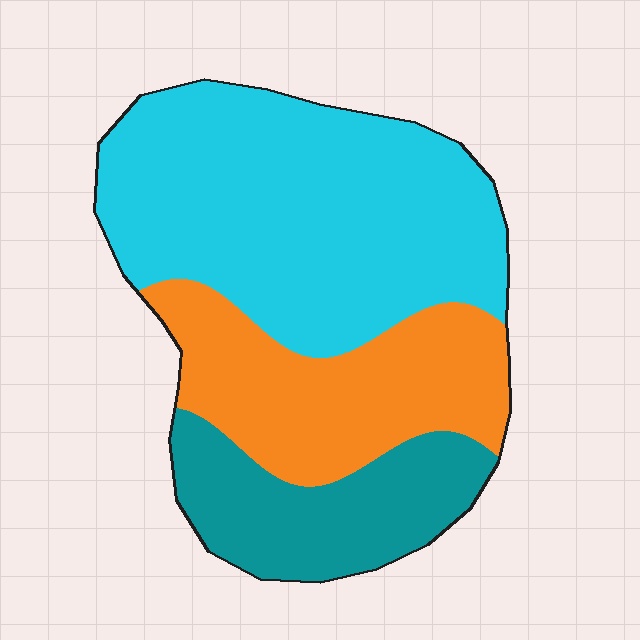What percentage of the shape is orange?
Orange covers roughly 30% of the shape.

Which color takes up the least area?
Teal, at roughly 20%.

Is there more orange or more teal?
Orange.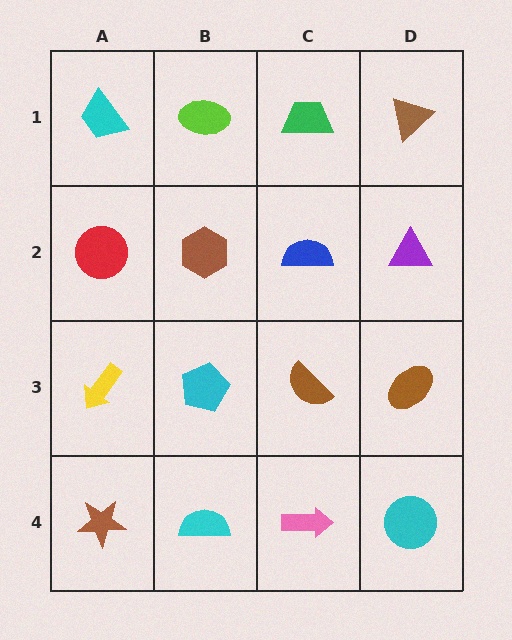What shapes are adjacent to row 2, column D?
A brown triangle (row 1, column D), a brown ellipse (row 3, column D), a blue semicircle (row 2, column C).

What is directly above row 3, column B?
A brown hexagon.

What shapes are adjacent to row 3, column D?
A purple triangle (row 2, column D), a cyan circle (row 4, column D), a brown semicircle (row 3, column C).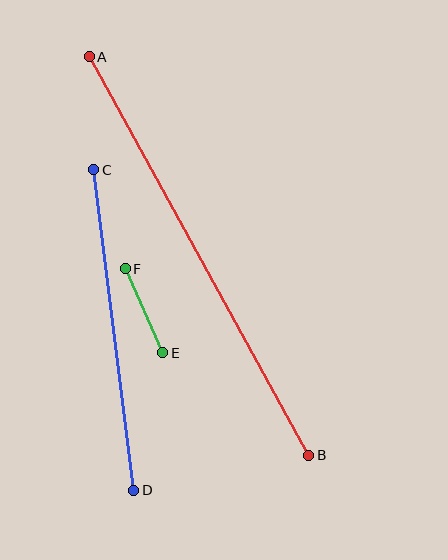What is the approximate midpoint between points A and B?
The midpoint is at approximately (199, 256) pixels.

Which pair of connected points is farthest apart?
Points A and B are farthest apart.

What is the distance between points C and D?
The distance is approximately 323 pixels.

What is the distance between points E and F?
The distance is approximately 92 pixels.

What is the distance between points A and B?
The distance is approximately 455 pixels.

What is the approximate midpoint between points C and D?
The midpoint is at approximately (114, 330) pixels.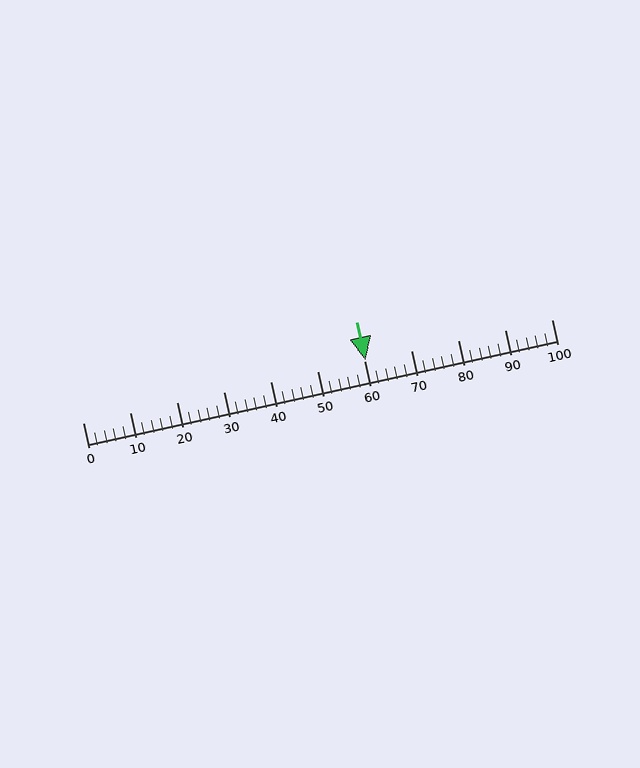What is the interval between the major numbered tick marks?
The major tick marks are spaced 10 units apart.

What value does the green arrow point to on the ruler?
The green arrow points to approximately 60.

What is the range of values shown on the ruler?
The ruler shows values from 0 to 100.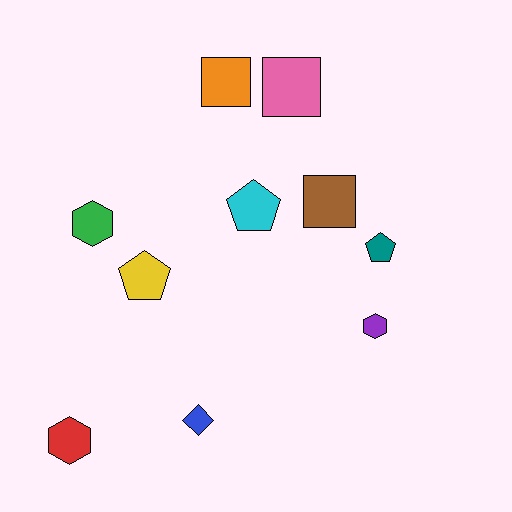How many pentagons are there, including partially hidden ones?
There are 3 pentagons.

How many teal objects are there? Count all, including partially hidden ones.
There is 1 teal object.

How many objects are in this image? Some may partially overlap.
There are 10 objects.